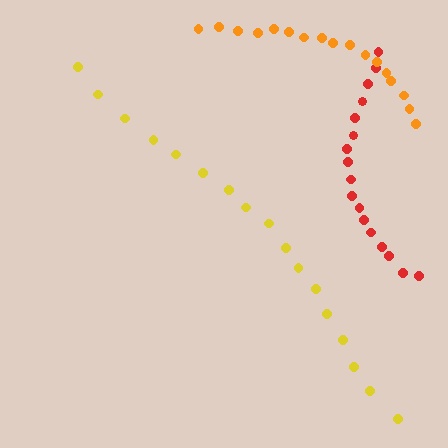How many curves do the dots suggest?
There are 3 distinct paths.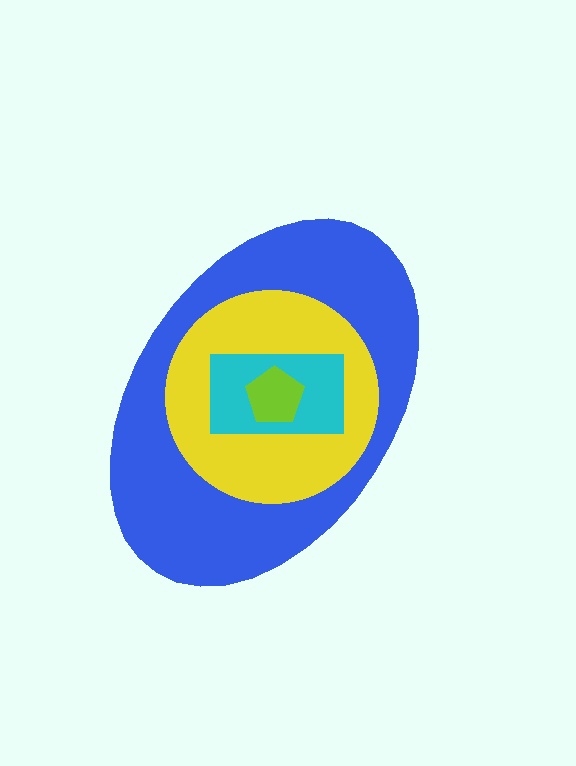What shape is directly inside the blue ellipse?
The yellow circle.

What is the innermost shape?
The lime pentagon.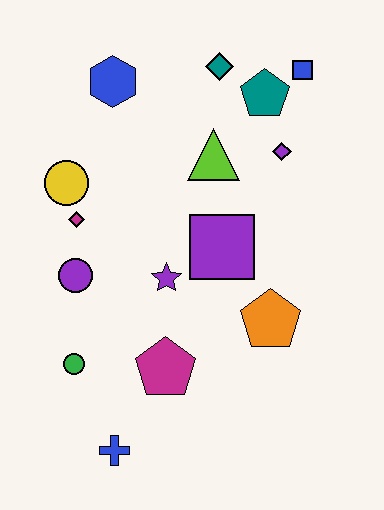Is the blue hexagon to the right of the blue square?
No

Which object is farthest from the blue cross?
The blue square is farthest from the blue cross.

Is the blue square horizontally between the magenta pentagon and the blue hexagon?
No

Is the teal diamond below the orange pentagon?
No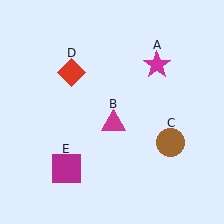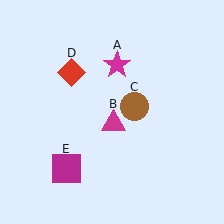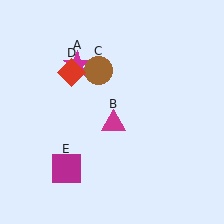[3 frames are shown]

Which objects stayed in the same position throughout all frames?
Magenta triangle (object B) and red diamond (object D) and magenta square (object E) remained stationary.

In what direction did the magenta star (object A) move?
The magenta star (object A) moved left.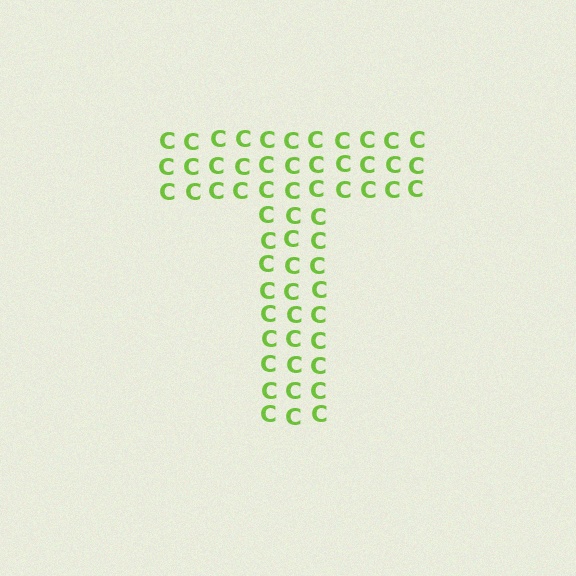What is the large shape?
The large shape is the letter T.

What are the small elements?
The small elements are letter C's.